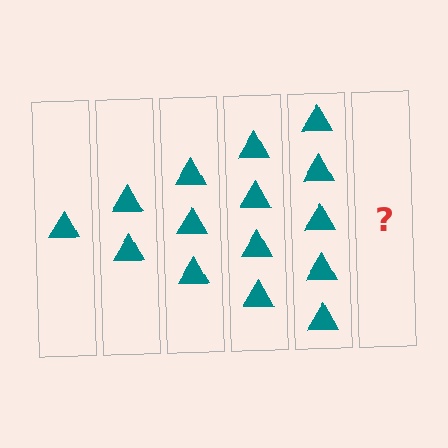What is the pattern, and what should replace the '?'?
The pattern is that each step adds one more triangle. The '?' should be 6 triangles.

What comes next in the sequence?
The next element should be 6 triangles.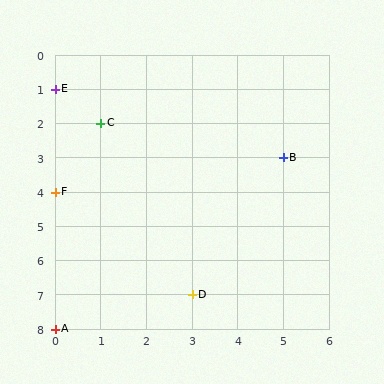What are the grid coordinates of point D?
Point D is at grid coordinates (3, 7).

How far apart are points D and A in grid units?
Points D and A are 3 columns and 1 row apart (about 3.2 grid units diagonally).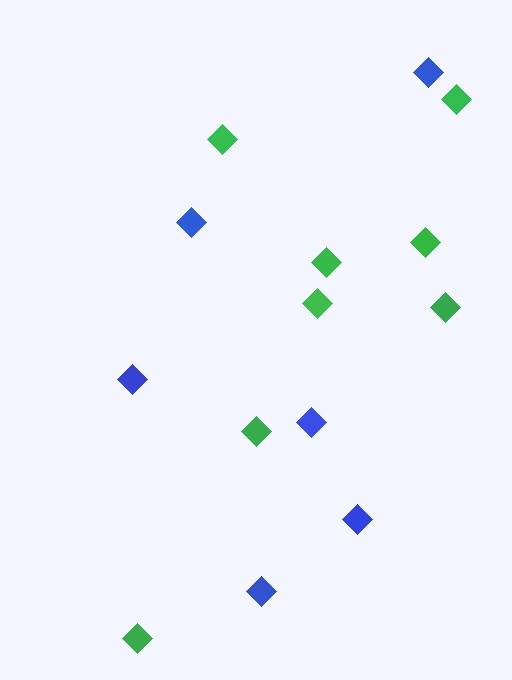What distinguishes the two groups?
There are 2 groups: one group of blue diamonds (6) and one group of green diamonds (8).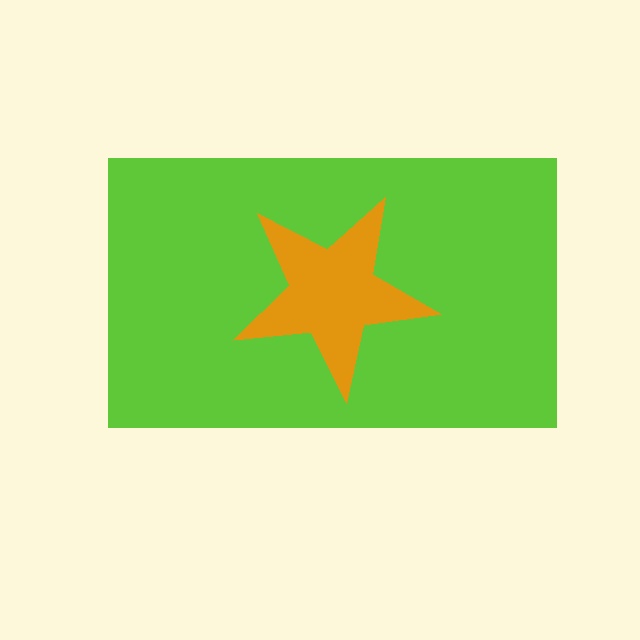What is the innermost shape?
The orange star.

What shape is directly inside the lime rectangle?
The orange star.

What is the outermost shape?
The lime rectangle.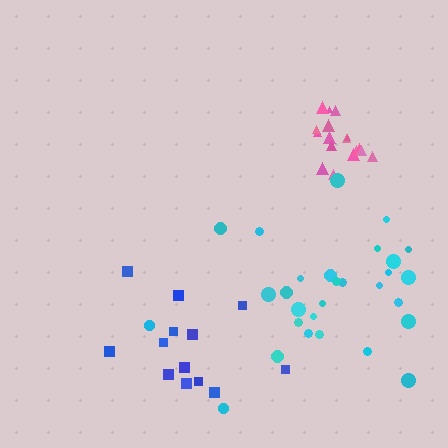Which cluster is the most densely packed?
Pink.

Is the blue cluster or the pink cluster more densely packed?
Pink.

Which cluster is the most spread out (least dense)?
Blue.